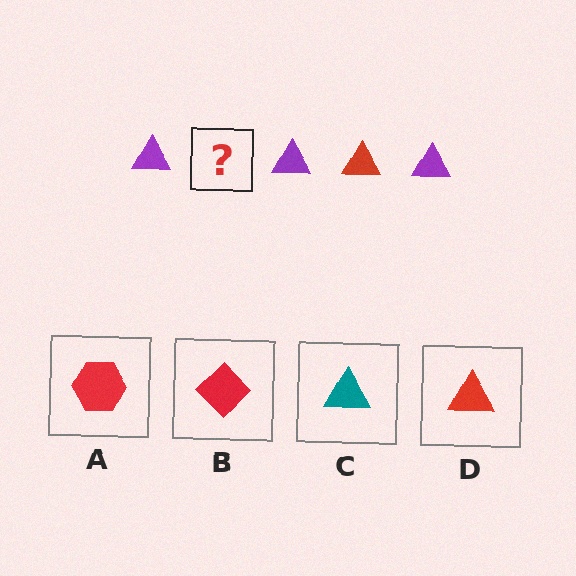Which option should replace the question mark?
Option D.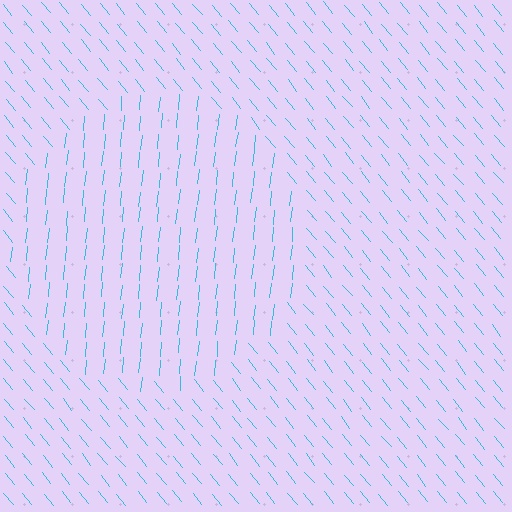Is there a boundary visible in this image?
Yes, there is a texture boundary formed by a change in line orientation.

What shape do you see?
I see a circle.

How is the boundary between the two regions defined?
The boundary is defined purely by a change in line orientation (approximately 45 degrees difference). All lines are the same color and thickness.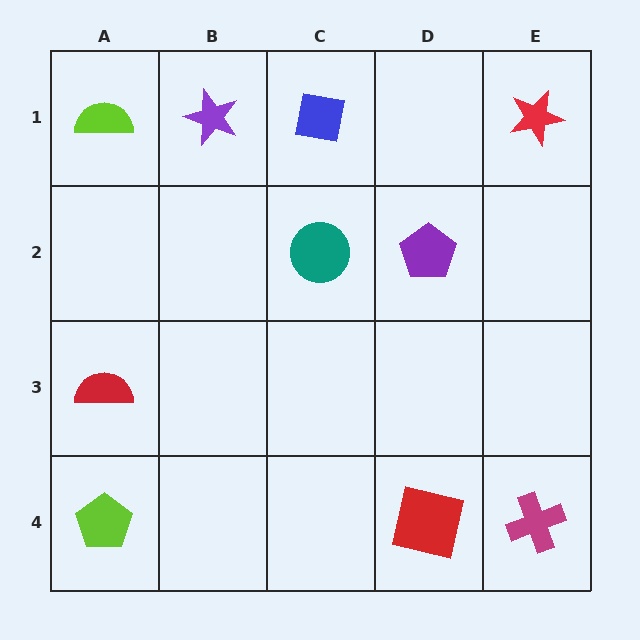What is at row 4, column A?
A lime pentagon.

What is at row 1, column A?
A lime semicircle.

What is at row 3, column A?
A red semicircle.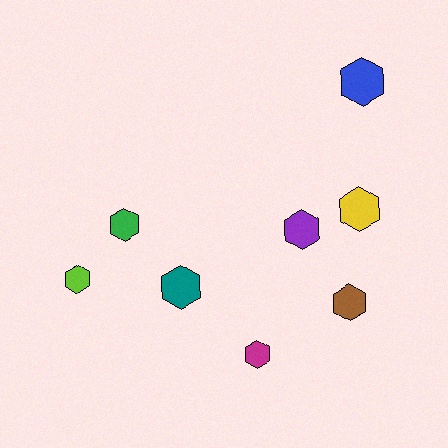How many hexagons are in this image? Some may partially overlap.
There are 8 hexagons.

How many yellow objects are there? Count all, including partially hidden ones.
There is 1 yellow object.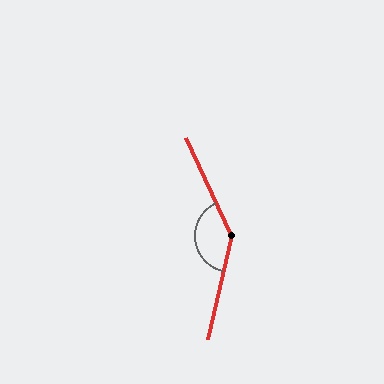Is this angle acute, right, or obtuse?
It is obtuse.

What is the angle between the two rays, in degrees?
Approximately 142 degrees.